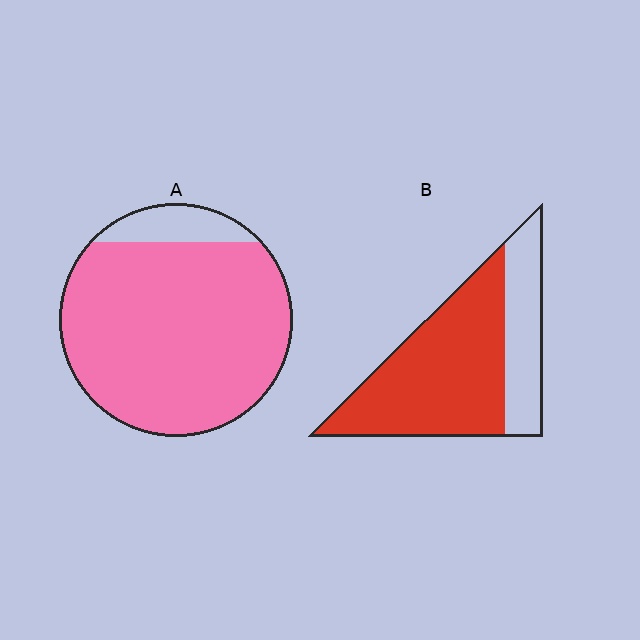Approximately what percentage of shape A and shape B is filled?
A is approximately 90% and B is approximately 70%.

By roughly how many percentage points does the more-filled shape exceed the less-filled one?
By roughly 20 percentage points (A over B).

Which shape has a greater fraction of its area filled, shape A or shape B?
Shape A.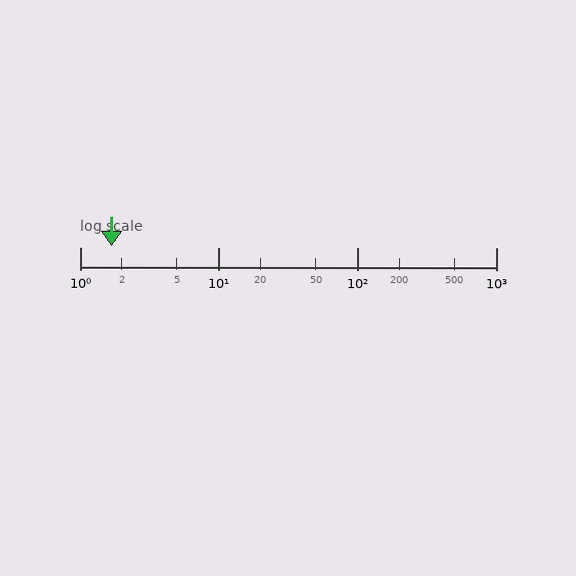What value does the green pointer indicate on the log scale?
The pointer indicates approximately 1.7.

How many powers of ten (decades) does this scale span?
The scale spans 3 decades, from 1 to 1000.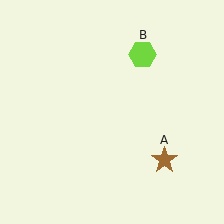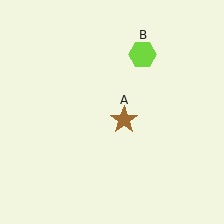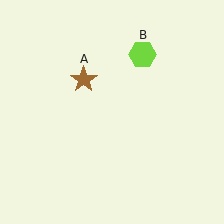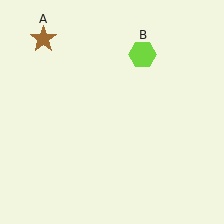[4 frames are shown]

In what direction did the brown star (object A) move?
The brown star (object A) moved up and to the left.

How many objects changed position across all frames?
1 object changed position: brown star (object A).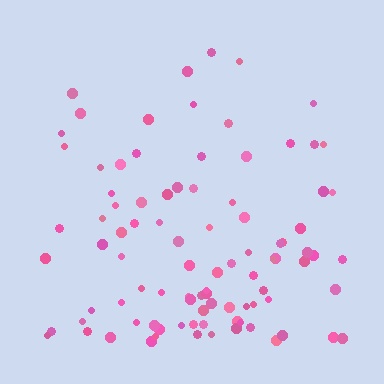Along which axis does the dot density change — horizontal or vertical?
Vertical.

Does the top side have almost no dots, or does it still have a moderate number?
Still a moderate number, just noticeably fewer than the bottom.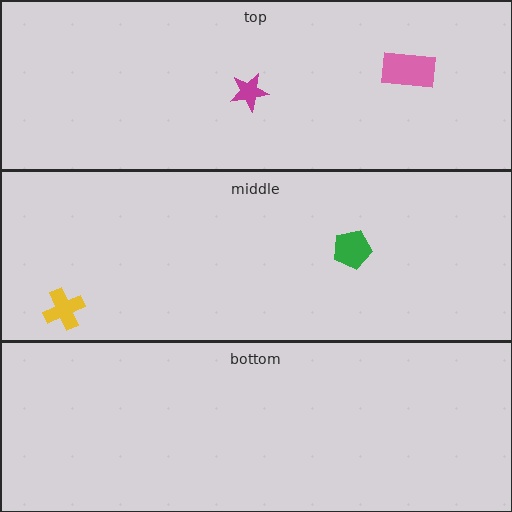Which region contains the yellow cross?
The middle region.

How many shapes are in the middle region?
2.